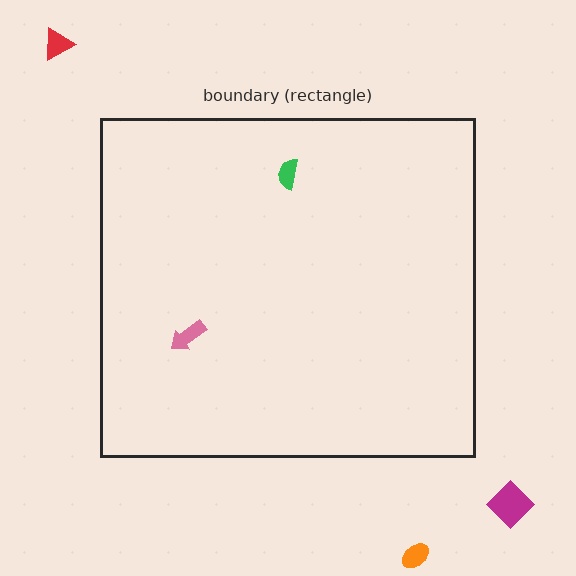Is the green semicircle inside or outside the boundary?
Inside.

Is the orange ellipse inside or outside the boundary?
Outside.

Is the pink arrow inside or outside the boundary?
Inside.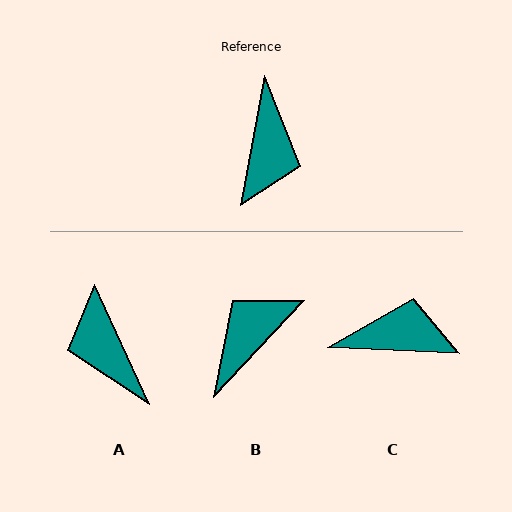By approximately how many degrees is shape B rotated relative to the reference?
Approximately 147 degrees counter-clockwise.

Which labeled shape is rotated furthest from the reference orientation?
B, about 147 degrees away.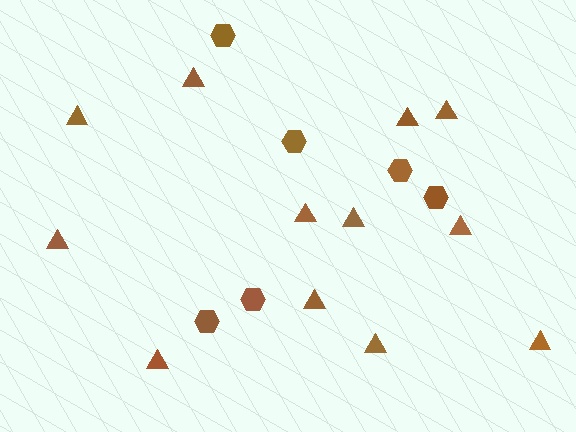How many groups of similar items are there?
There are 2 groups: one group of triangles (12) and one group of hexagons (6).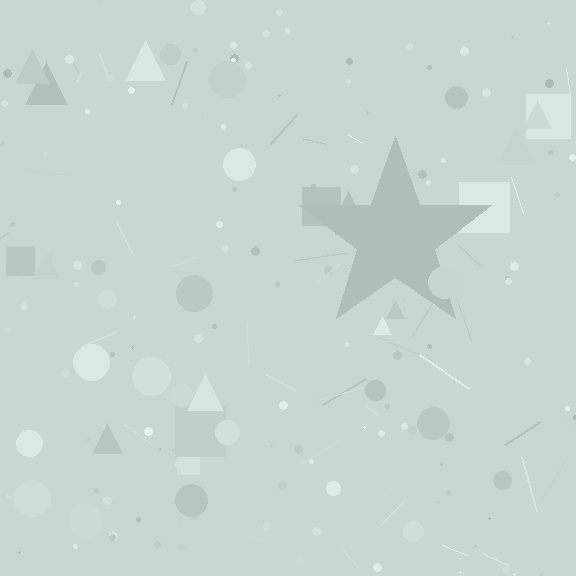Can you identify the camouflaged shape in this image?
The camouflaged shape is a star.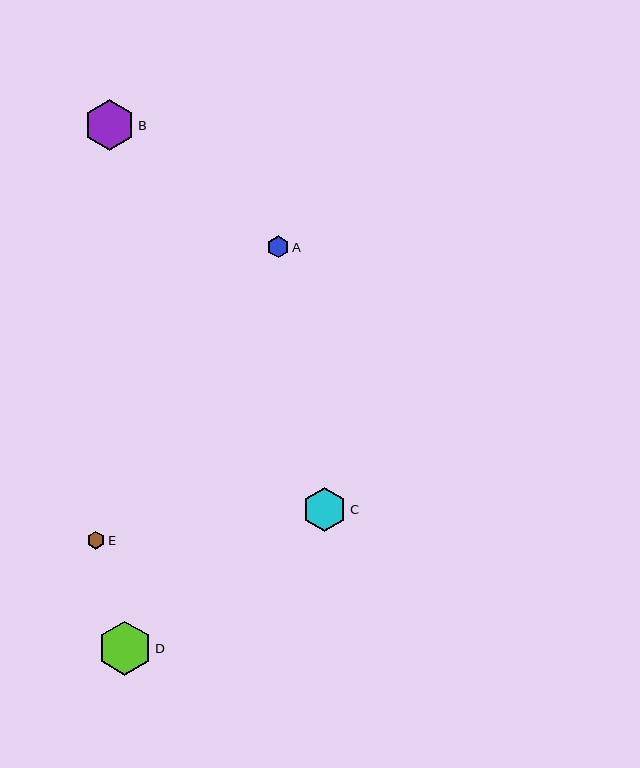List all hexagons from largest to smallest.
From largest to smallest: D, B, C, A, E.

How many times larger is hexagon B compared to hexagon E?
Hexagon B is approximately 2.8 times the size of hexagon E.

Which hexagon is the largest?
Hexagon D is the largest with a size of approximately 54 pixels.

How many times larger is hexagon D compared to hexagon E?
Hexagon D is approximately 3.0 times the size of hexagon E.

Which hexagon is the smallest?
Hexagon E is the smallest with a size of approximately 18 pixels.